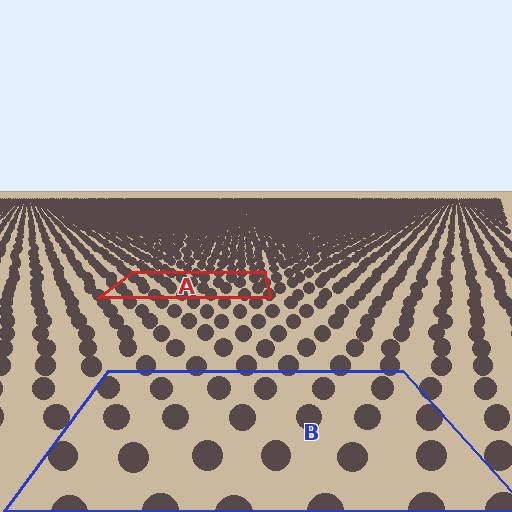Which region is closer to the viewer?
Region B is closer. The texture elements there are larger and more spread out.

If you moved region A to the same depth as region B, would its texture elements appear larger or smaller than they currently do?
They would appear larger. At a closer depth, the same texture elements are projected at a bigger on-screen size.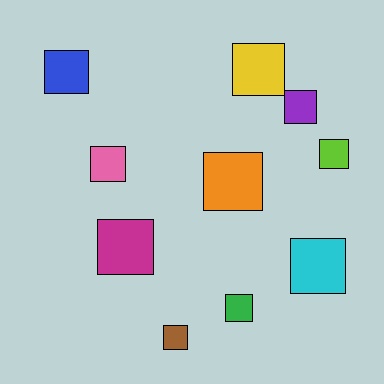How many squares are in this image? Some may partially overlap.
There are 10 squares.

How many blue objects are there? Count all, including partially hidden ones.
There is 1 blue object.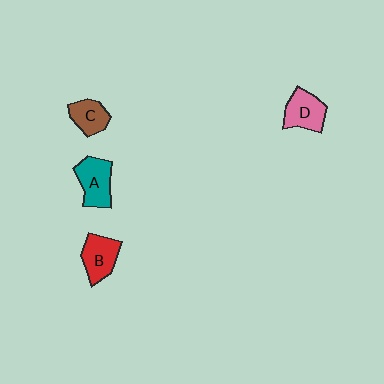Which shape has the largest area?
Shape A (teal).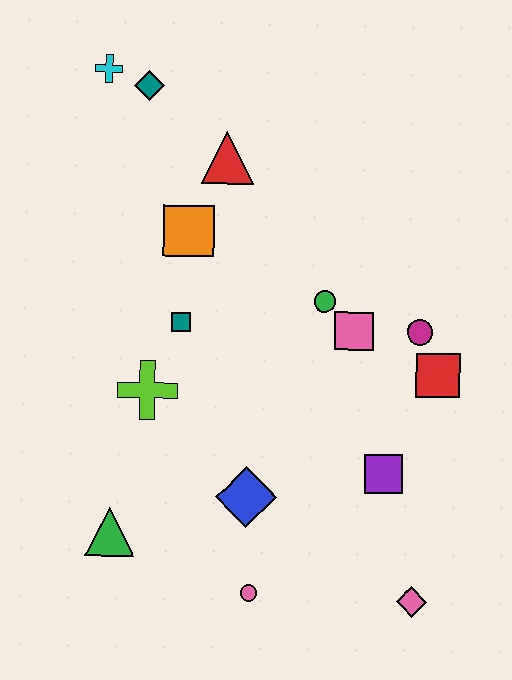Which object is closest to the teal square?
The lime cross is closest to the teal square.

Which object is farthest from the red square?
The cyan cross is farthest from the red square.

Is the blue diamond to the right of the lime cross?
Yes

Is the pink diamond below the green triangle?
Yes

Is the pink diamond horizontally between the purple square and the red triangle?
No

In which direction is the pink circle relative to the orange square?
The pink circle is below the orange square.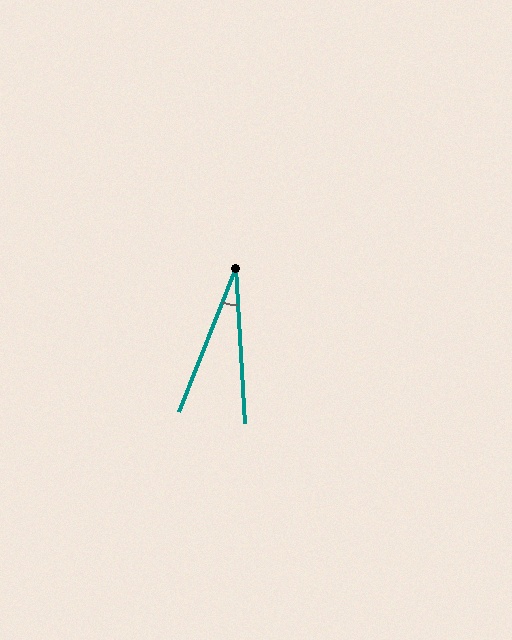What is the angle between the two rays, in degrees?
Approximately 25 degrees.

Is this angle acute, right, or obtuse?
It is acute.